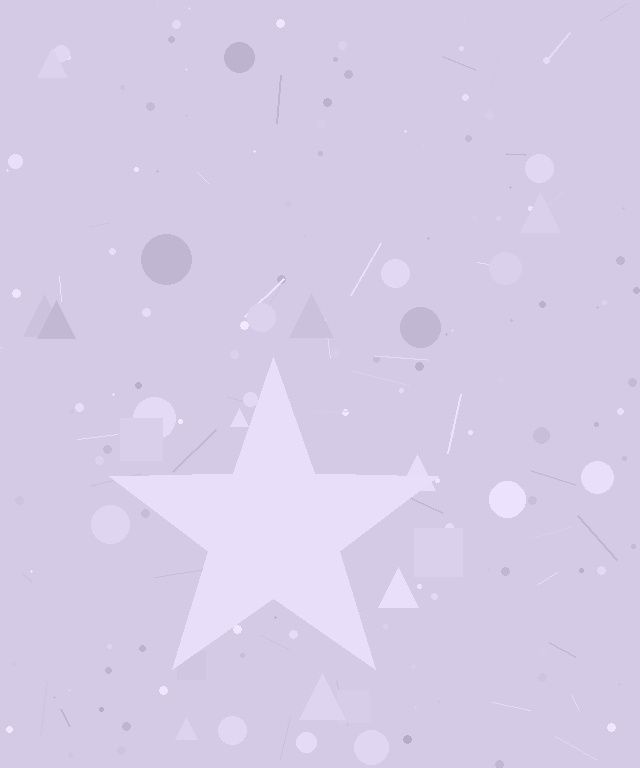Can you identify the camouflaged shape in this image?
The camouflaged shape is a star.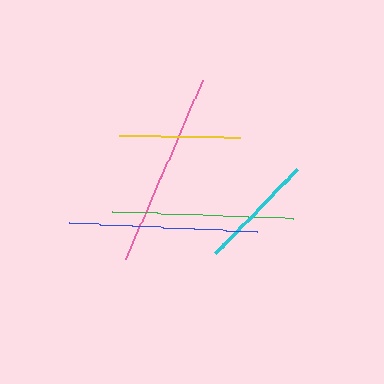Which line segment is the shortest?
The cyan line is the shortest at approximately 117 pixels.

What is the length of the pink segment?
The pink segment is approximately 195 pixels long.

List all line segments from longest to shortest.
From longest to shortest: pink, blue, green, yellow, cyan.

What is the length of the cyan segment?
The cyan segment is approximately 117 pixels long.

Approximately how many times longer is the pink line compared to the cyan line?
The pink line is approximately 1.7 times the length of the cyan line.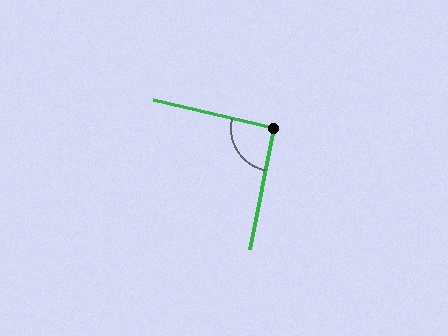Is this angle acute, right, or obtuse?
It is approximately a right angle.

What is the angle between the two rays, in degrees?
Approximately 93 degrees.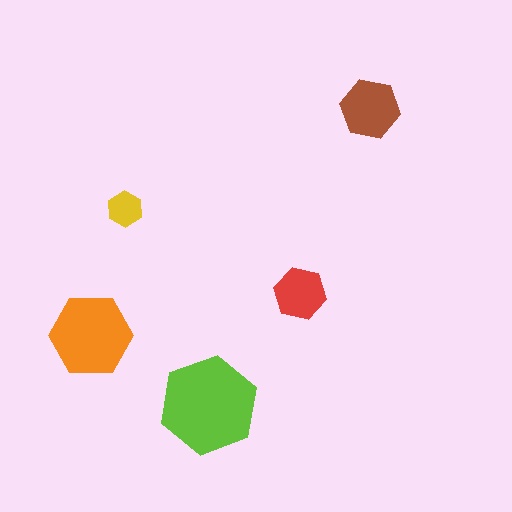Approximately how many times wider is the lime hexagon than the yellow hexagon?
About 3 times wider.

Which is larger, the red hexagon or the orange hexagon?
The orange one.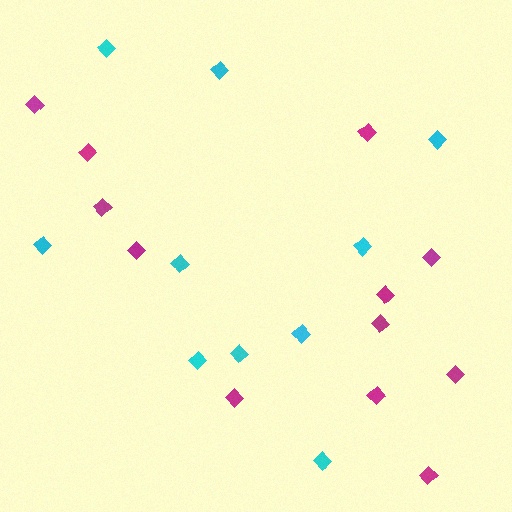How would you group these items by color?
There are 2 groups: one group of magenta diamonds (12) and one group of cyan diamonds (10).